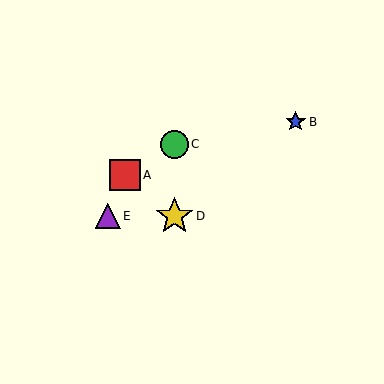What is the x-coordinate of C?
Object C is at x≈174.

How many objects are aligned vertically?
2 objects (C, D) are aligned vertically.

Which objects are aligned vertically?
Objects C, D are aligned vertically.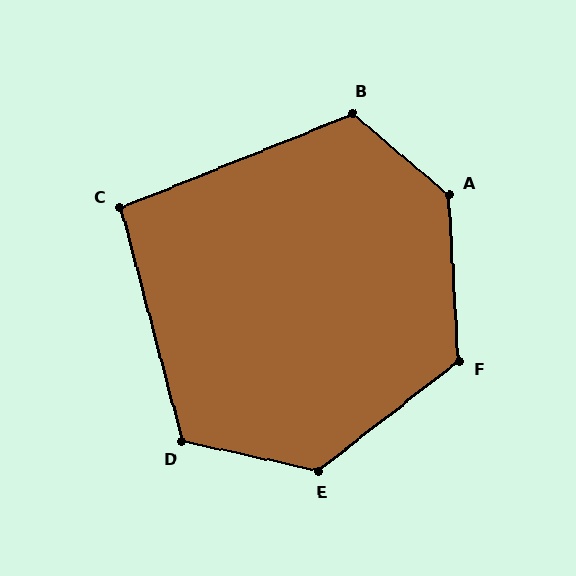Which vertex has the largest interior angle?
A, at approximately 134 degrees.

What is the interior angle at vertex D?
Approximately 117 degrees (obtuse).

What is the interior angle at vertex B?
Approximately 118 degrees (obtuse).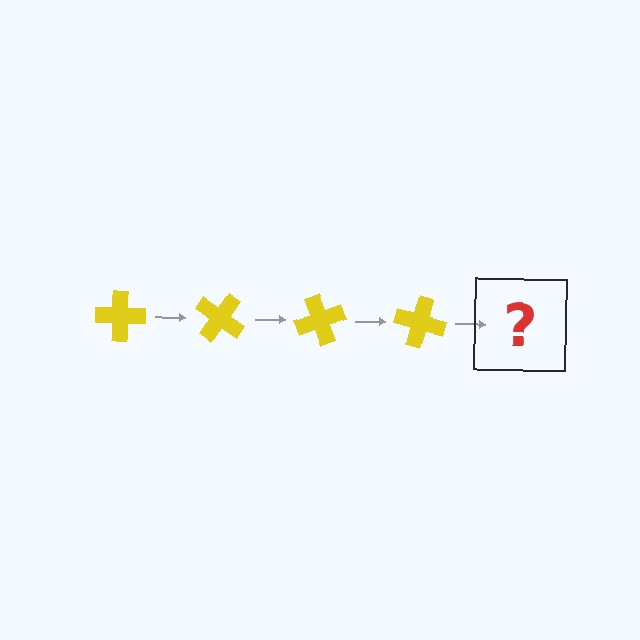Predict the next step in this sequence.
The next step is a yellow cross rotated 140 degrees.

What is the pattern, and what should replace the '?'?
The pattern is that the cross rotates 35 degrees each step. The '?' should be a yellow cross rotated 140 degrees.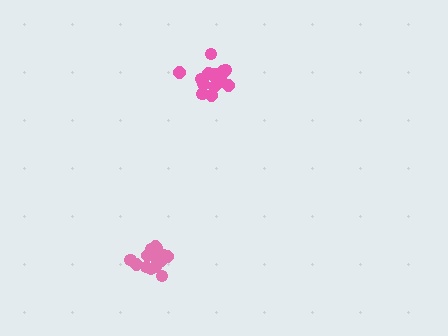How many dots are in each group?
Group 1: 17 dots, Group 2: 16 dots (33 total).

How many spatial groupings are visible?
There are 2 spatial groupings.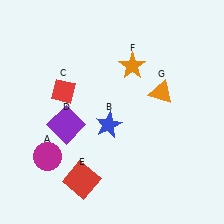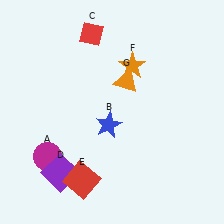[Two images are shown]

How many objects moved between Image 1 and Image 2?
3 objects moved between the two images.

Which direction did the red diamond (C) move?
The red diamond (C) moved up.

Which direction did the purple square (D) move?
The purple square (D) moved down.